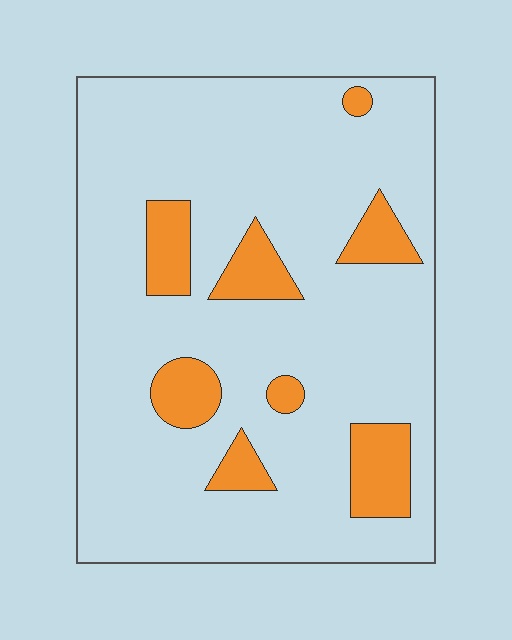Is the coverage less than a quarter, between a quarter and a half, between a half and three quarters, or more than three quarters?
Less than a quarter.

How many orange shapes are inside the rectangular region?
8.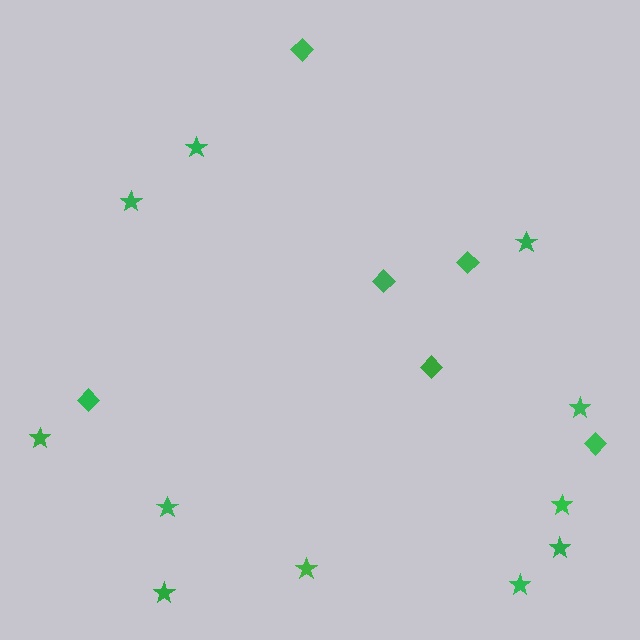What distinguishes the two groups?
There are 2 groups: one group of stars (11) and one group of diamonds (6).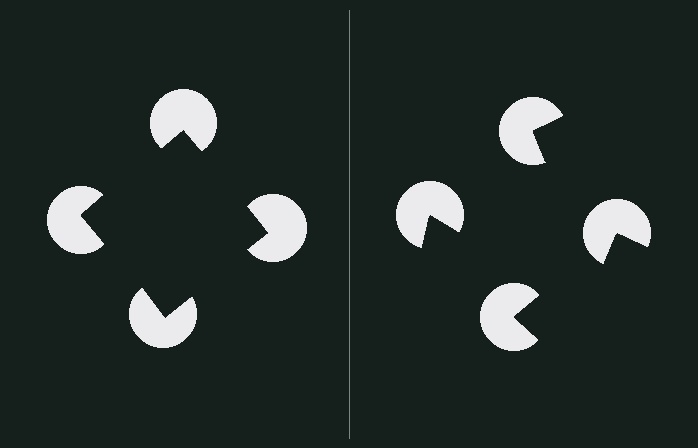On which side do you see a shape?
An illusory square appears on the left side. On the right side the wedge cuts are rotated, so no coherent shape forms.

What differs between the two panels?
The pac-man discs are positioned identically on both sides; only the wedge orientations differ. On the left they align to a square; on the right they are misaligned.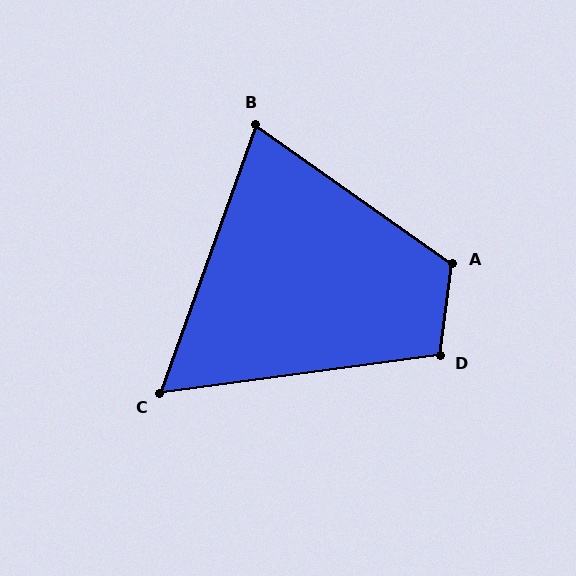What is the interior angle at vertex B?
Approximately 75 degrees (acute).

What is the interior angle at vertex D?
Approximately 105 degrees (obtuse).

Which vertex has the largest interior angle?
A, at approximately 117 degrees.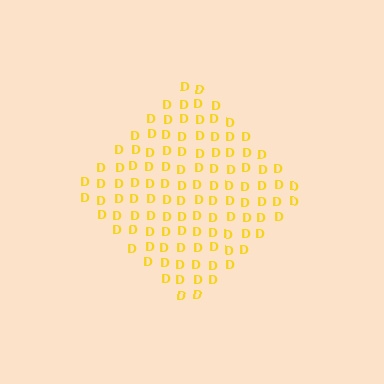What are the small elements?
The small elements are letter D's.